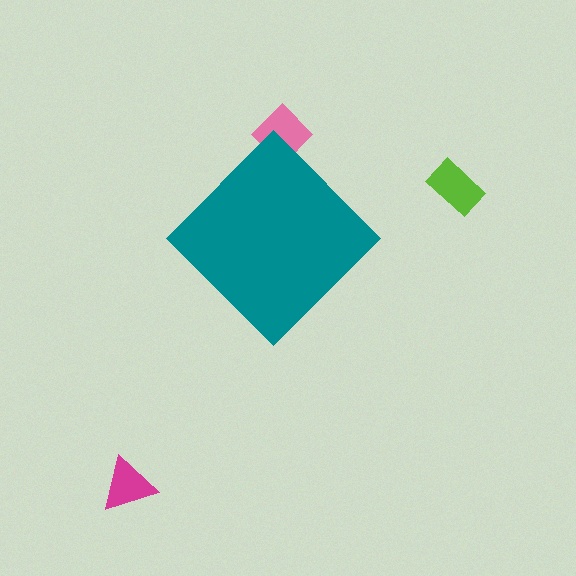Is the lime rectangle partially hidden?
No, the lime rectangle is fully visible.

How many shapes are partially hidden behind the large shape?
1 shape is partially hidden.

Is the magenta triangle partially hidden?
No, the magenta triangle is fully visible.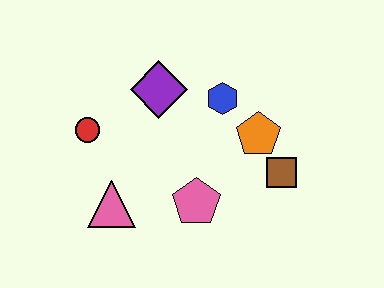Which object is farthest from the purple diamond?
The brown square is farthest from the purple diamond.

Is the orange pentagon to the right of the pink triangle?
Yes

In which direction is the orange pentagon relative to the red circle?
The orange pentagon is to the right of the red circle.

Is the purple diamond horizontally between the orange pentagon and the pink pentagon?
No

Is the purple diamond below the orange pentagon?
No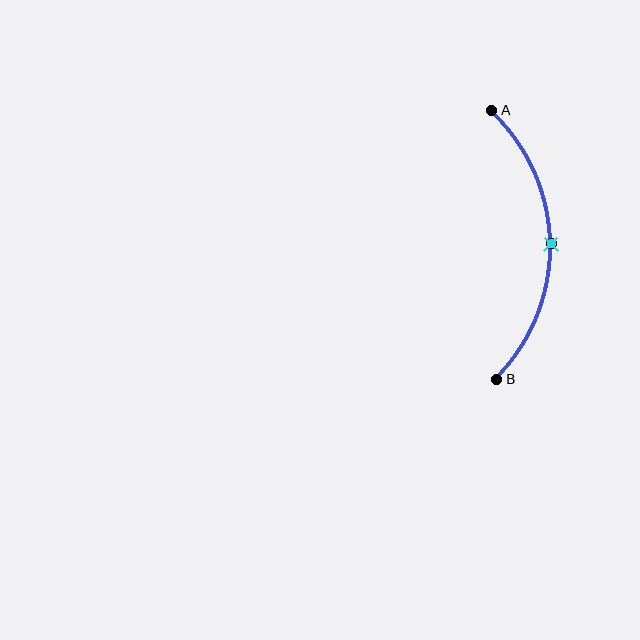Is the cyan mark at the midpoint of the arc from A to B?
Yes. The cyan mark lies on the arc at equal arc-length from both A and B — it is the arc midpoint.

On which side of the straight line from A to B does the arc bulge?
The arc bulges to the right of the straight line connecting A and B.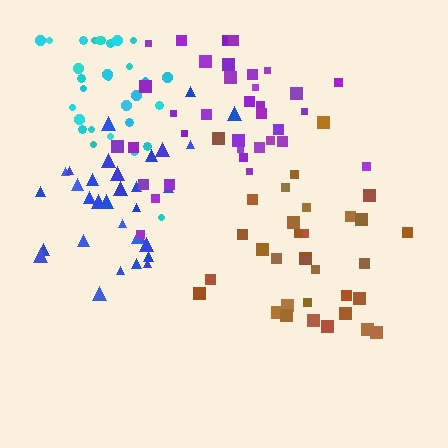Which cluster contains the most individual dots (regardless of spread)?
Purple (35).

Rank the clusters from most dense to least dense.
blue, brown, purple, cyan.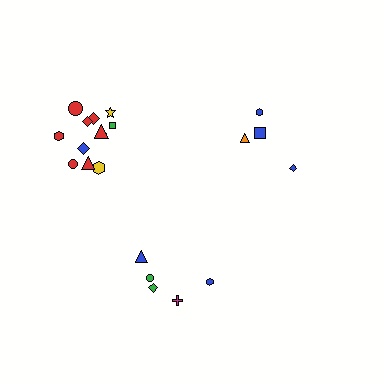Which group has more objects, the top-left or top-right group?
The top-left group.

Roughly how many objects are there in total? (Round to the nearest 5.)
Roughly 20 objects in total.